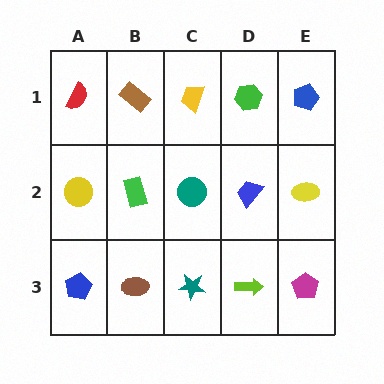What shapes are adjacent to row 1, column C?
A teal circle (row 2, column C), a brown rectangle (row 1, column B), a green hexagon (row 1, column D).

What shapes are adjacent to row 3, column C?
A teal circle (row 2, column C), a brown ellipse (row 3, column B), a lime arrow (row 3, column D).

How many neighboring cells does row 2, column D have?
4.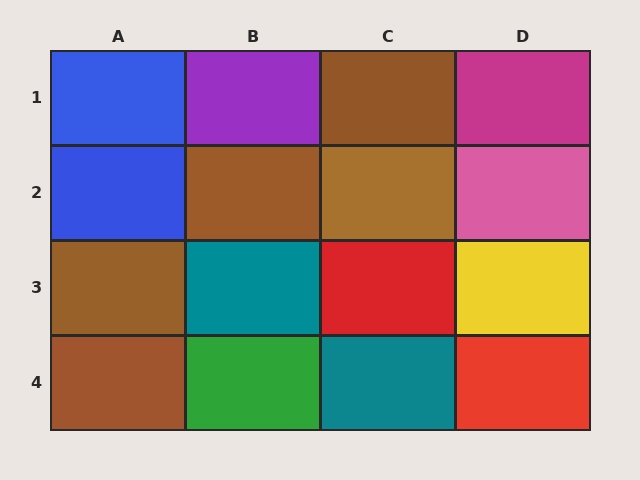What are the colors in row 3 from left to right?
Brown, teal, red, yellow.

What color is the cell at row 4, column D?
Red.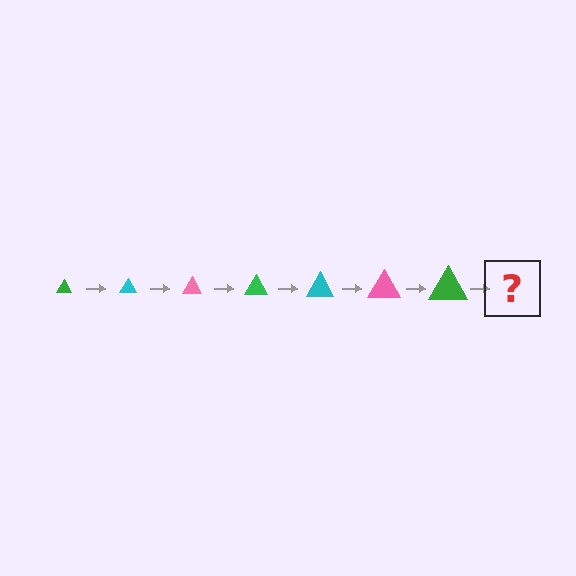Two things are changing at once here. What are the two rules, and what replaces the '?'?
The two rules are that the triangle grows larger each step and the color cycles through green, cyan, and pink. The '?' should be a cyan triangle, larger than the previous one.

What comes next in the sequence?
The next element should be a cyan triangle, larger than the previous one.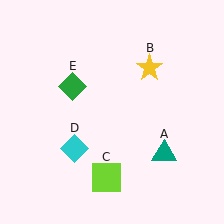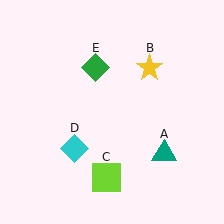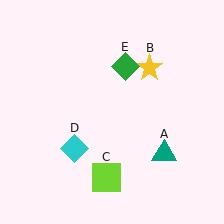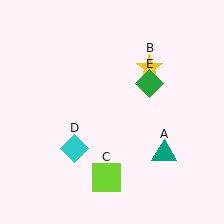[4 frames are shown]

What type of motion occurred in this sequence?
The green diamond (object E) rotated clockwise around the center of the scene.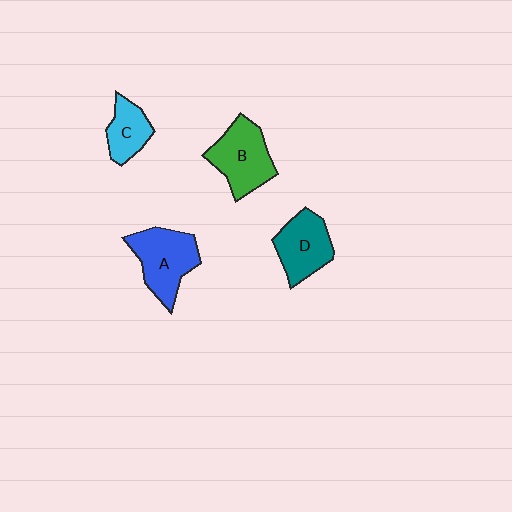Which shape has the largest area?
Shape A (blue).